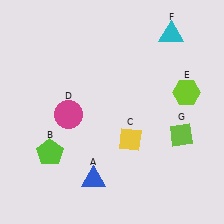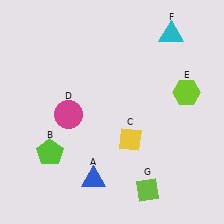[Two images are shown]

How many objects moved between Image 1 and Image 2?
1 object moved between the two images.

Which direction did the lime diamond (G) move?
The lime diamond (G) moved down.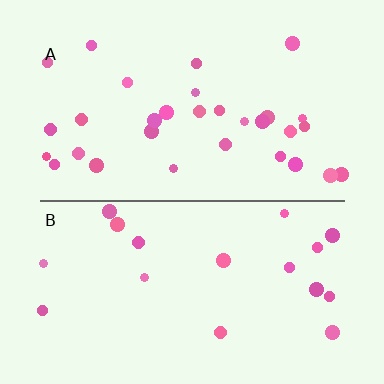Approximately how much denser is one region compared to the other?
Approximately 1.7× — region A over region B.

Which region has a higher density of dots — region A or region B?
A (the top).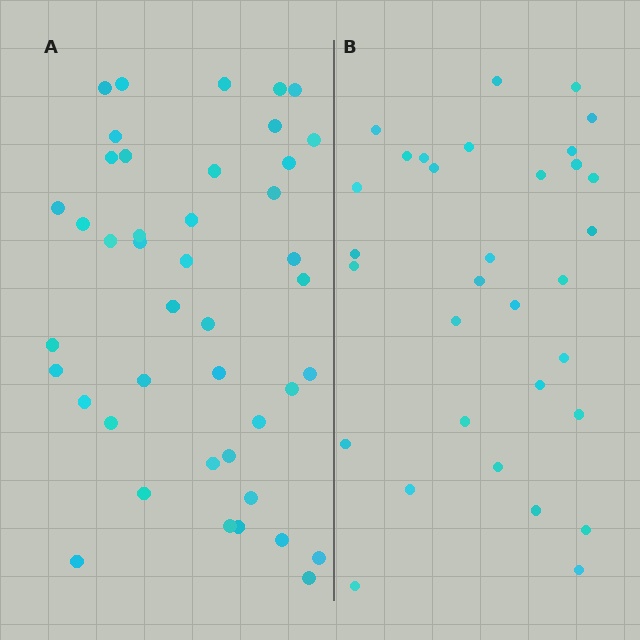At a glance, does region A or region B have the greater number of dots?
Region A (the left region) has more dots.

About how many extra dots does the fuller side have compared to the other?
Region A has roughly 12 or so more dots than region B.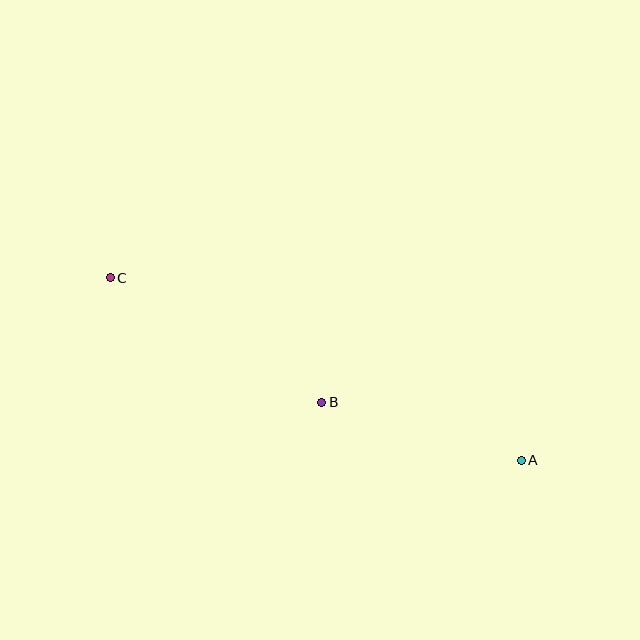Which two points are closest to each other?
Points A and B are closest to each other.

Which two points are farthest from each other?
Points A and C are farthest from each other.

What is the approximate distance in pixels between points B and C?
The distance between B and C is approximately 246 pixels.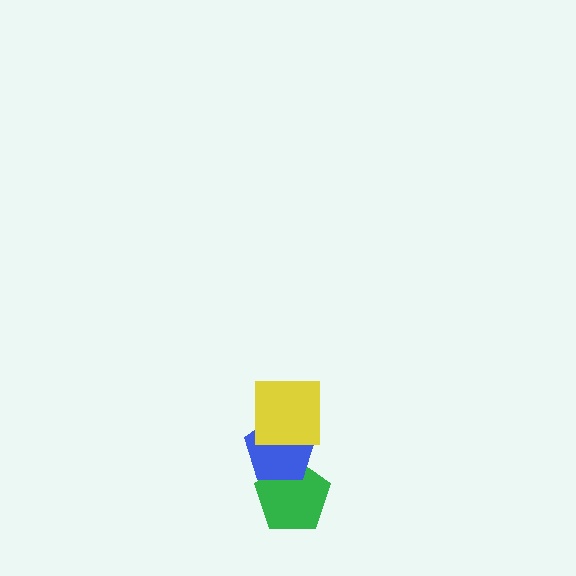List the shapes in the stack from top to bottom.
From top to bottom: the yellow square, the blue pentagon, the green pentagon.